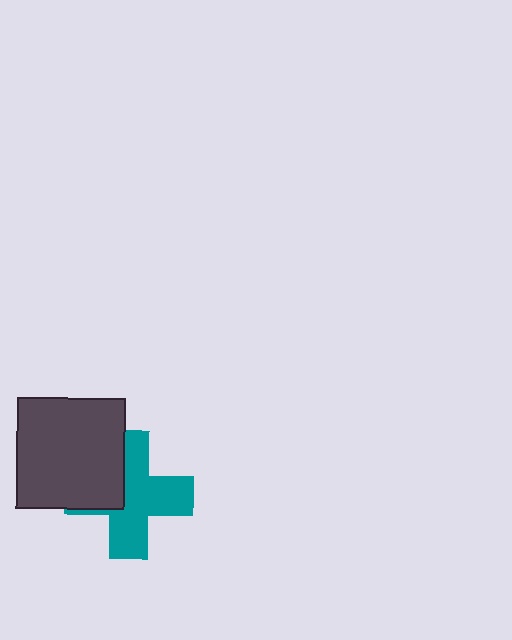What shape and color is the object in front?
The object in front is a dark gray rectangle.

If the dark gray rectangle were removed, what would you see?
You would see the complete teal cross.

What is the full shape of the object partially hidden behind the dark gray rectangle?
The partially hidden object is a teal cross.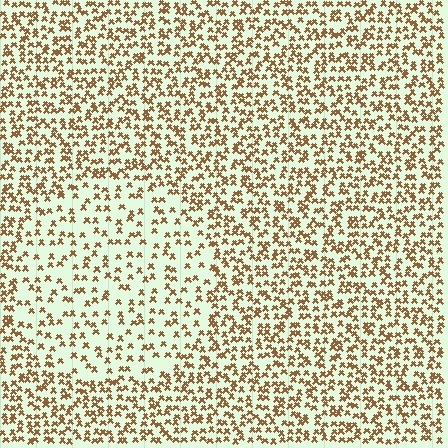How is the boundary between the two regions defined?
The boundary is defined by a change in element density (approximately 1.9x ratio). All elements are the same color, size, and shape.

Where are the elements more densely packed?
The elements are more densely packed outside the circle boundary.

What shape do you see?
I see a circle.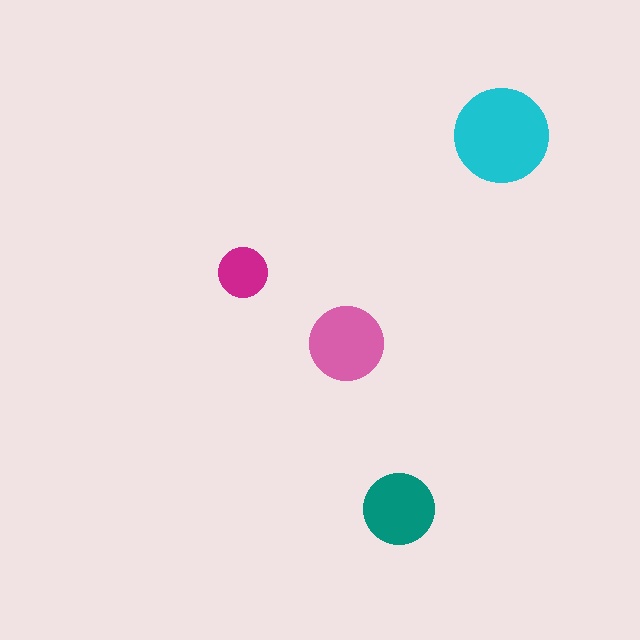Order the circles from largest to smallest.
the cyan one, the pink one, the teal one, the magenta one.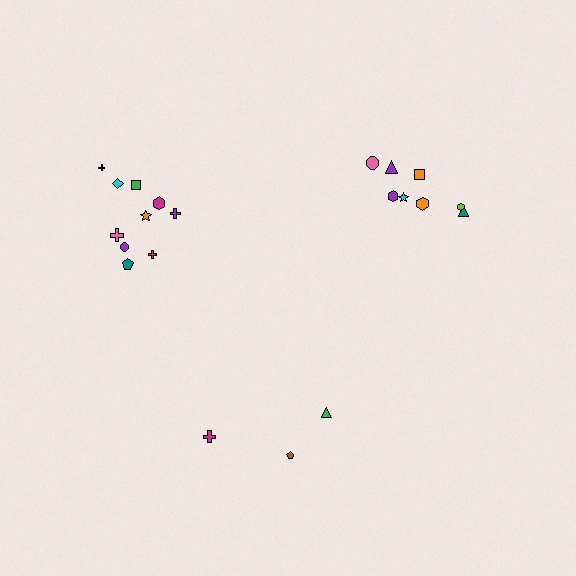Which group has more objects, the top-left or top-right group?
The top-left group.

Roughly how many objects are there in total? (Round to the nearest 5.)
Roughly 20 objects in total.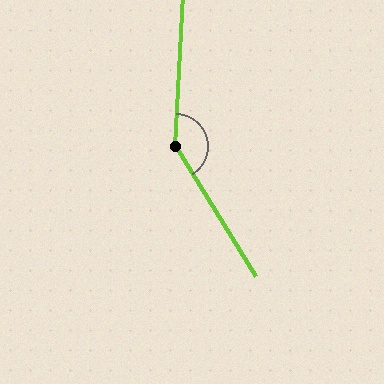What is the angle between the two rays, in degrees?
Approximately 145 degrees.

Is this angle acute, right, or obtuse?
It is obtuse.